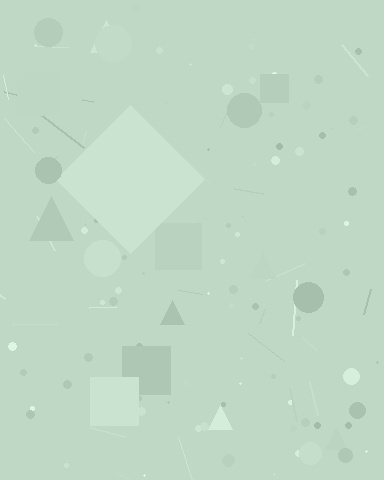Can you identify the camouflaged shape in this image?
The camouflaged shape is a diamond.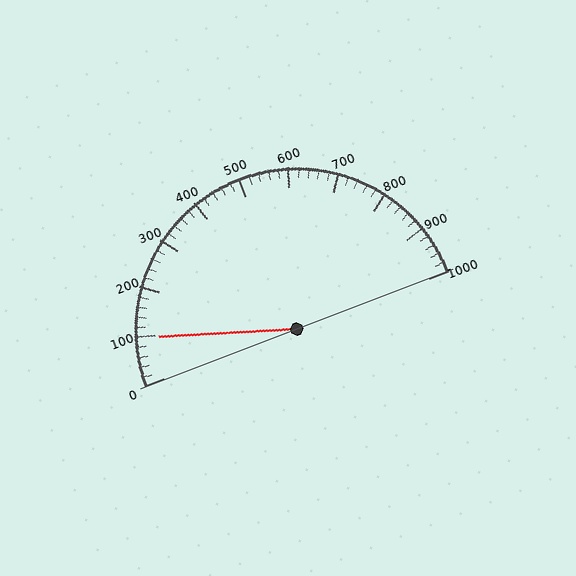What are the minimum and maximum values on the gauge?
The gauge ranges from 0 to 1000.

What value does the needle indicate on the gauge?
The needle indicates approximately 100.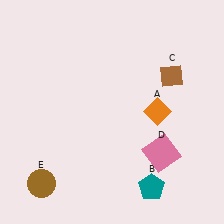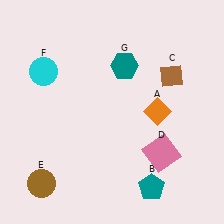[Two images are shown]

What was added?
A cyan circle (F), a teal hexagon (G) were added in Image 2.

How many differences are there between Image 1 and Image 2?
There are 2 differences between the two images.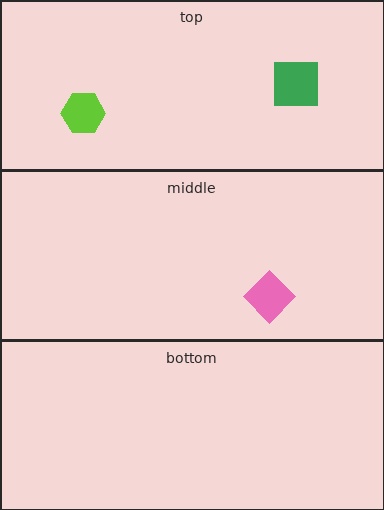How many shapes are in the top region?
2.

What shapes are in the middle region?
The pink diamond.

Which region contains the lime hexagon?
The top region.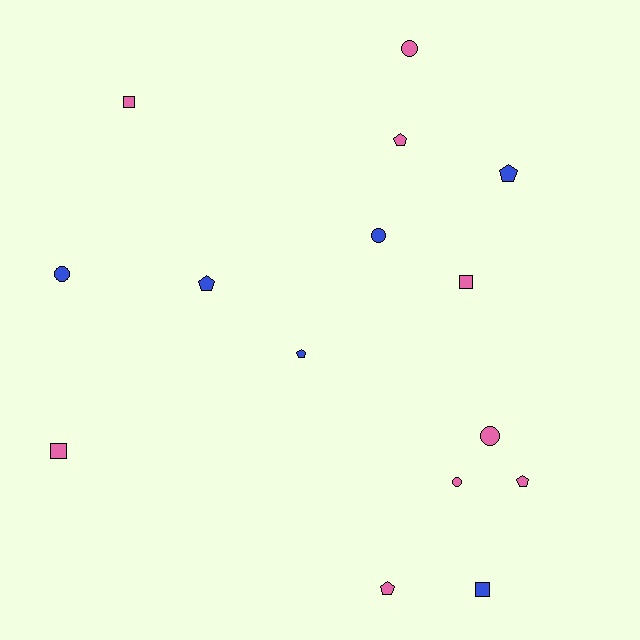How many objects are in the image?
There are 15 objects.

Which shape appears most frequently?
Pentagon, with 6 objects.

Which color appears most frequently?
Pink, with 9 objects.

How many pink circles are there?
There are 3 pink circles.